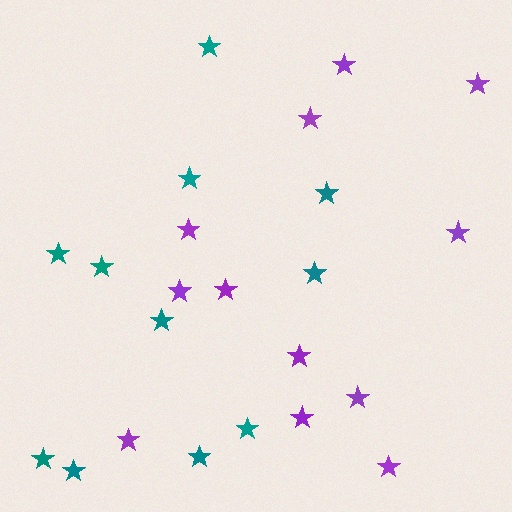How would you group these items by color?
There are 2 groups: one group of purple stars (12) and one group of teal stars (11).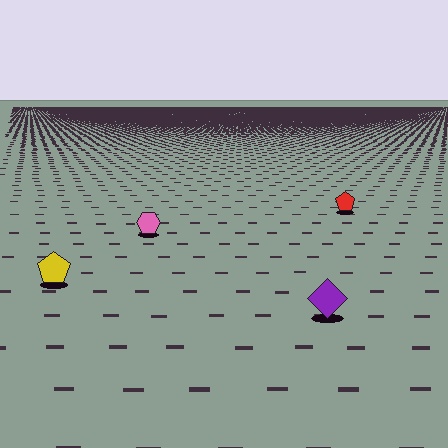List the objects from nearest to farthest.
From nearest to farthest: the purple diamond, the yellow pentagon, the pink hexagon, the red pentagon.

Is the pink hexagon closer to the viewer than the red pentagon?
Yes. The pink hexagon is closer — you can tell from the texture gradient: the ground texture is coarser near it.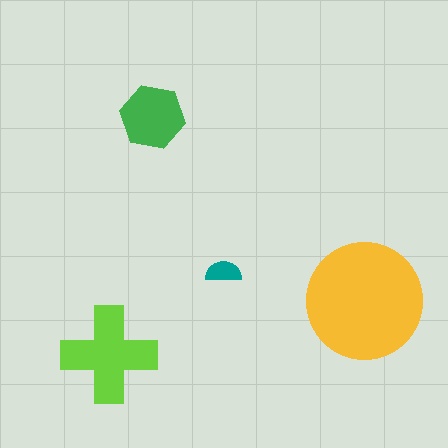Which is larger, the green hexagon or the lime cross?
The lime cross.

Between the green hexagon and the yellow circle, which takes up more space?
The yellow circle.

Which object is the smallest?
The teal semicircle.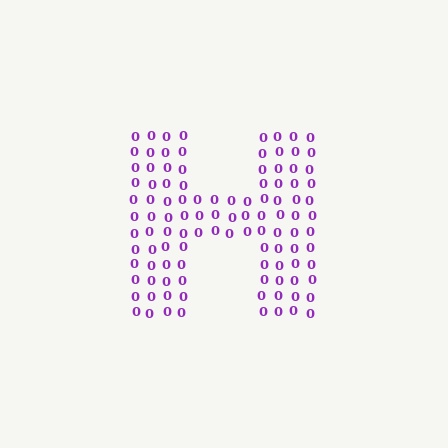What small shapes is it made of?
It is made of small digit 0's.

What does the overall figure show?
The overall figure shows the letter H.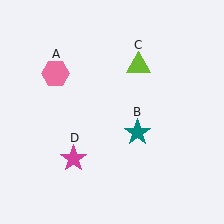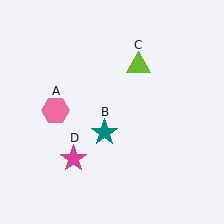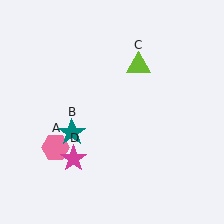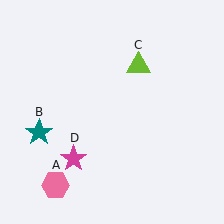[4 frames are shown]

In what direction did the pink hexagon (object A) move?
The pink hexagon (object A) moved down.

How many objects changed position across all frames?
2 objects changed position: pink hexagon (object A), teal star (object B).